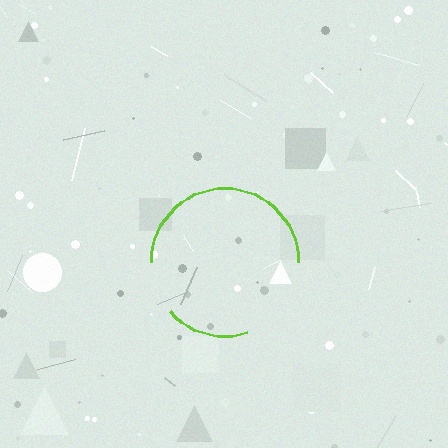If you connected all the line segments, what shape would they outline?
They would outline a circle.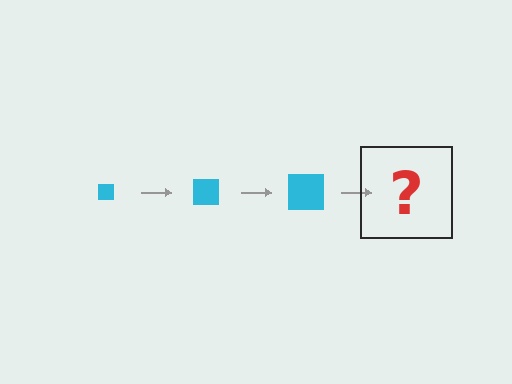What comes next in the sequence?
The next element should be a cyan square, larger than the previous one.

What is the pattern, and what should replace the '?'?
The pattern is that the square gets progressively larger each step. The '?' should be a cyan square, larger than the previous one.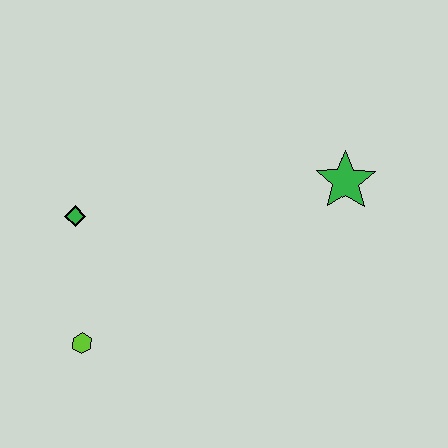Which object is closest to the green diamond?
The lime hexagon is closest to the green diamond.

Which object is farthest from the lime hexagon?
The green star is farthest from the lime hexagon.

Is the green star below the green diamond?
No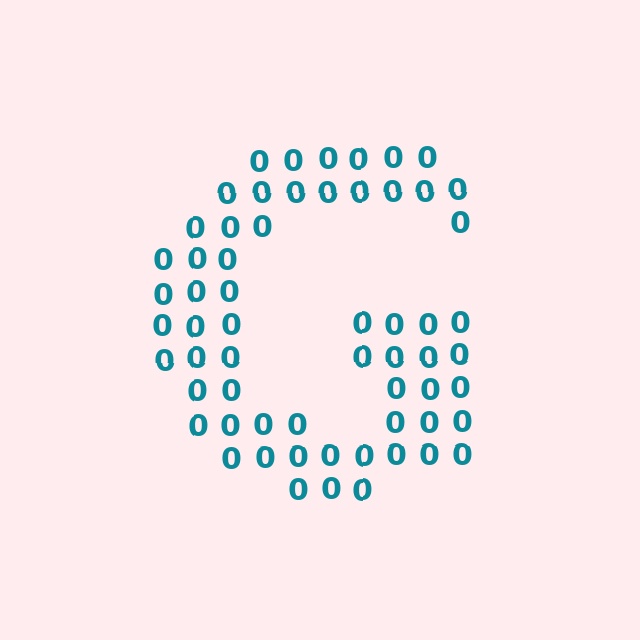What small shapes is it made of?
It is made of small digit 0's.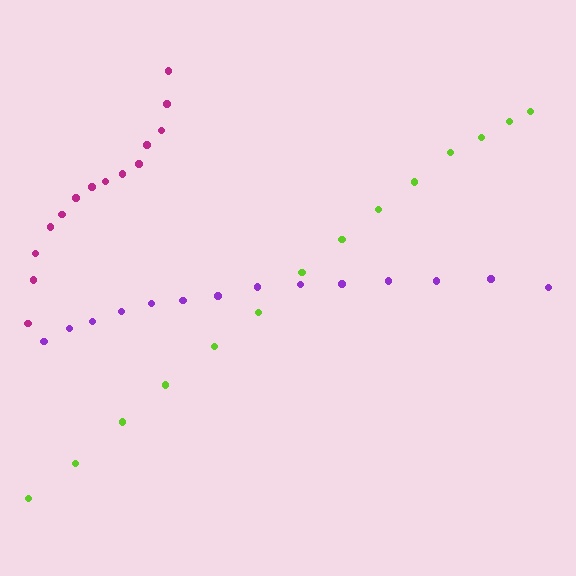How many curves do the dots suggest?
There are 3 distinct paths.